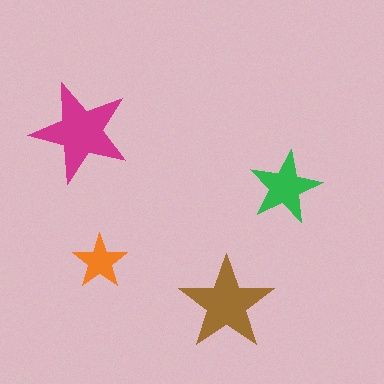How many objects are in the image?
There are 4 objects in the image.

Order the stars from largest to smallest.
the magenta one, the brown one, the green one, the orange one.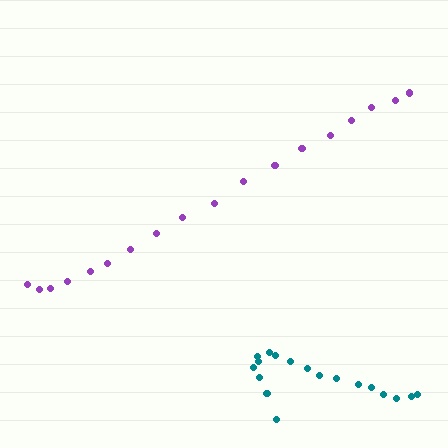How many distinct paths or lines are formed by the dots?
There are 2 distinct paths.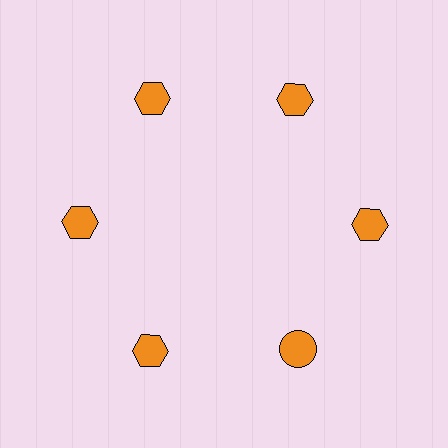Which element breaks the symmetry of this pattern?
The orange circle at roughly the 5 o'clock position breaks the symmetry. All other shapes are orange hexagons.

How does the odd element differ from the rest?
It has a different shape: circle instead of hexagon.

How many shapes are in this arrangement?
There are 6 shapes arranged in a ring pattern.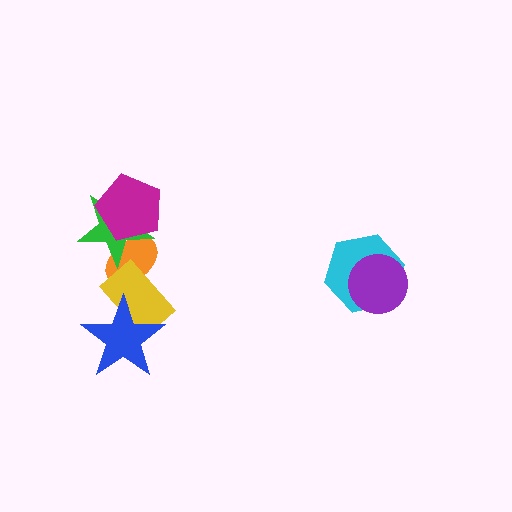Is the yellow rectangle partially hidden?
Yes, it is partially covered by another shape.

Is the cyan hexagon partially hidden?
Yes, it is partially covered by another shape.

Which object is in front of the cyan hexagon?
The purple circle is in front of the cyan hexagon.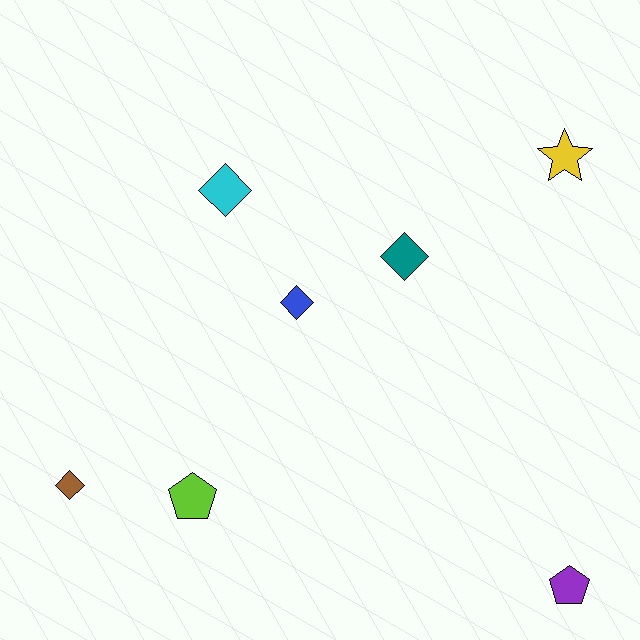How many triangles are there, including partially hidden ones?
There are no triangles.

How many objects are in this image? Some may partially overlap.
There are 7 objects.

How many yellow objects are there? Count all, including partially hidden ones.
There is 1 yellow object.